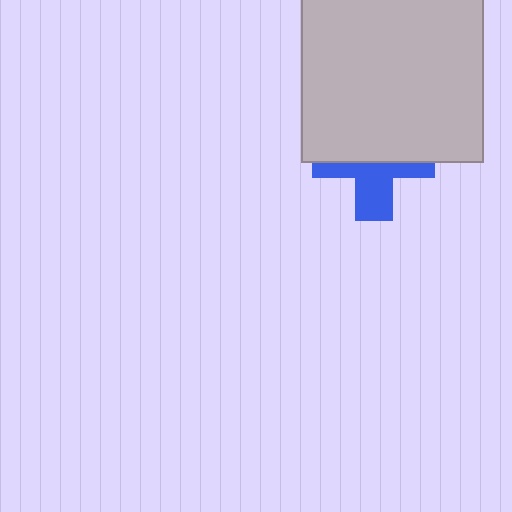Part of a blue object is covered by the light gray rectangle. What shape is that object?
It is a cross.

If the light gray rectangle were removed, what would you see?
You would see the complete blue cross.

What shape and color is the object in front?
The object in front is a light gray rectangle.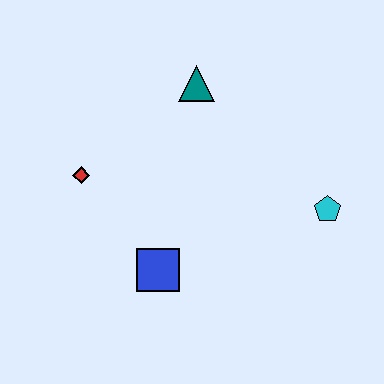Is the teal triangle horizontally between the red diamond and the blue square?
No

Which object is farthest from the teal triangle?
The blue square is farthest from the teal triangle.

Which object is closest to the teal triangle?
The red diamond is closest to the teal triangle.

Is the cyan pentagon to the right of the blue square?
Yes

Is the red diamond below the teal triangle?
Yes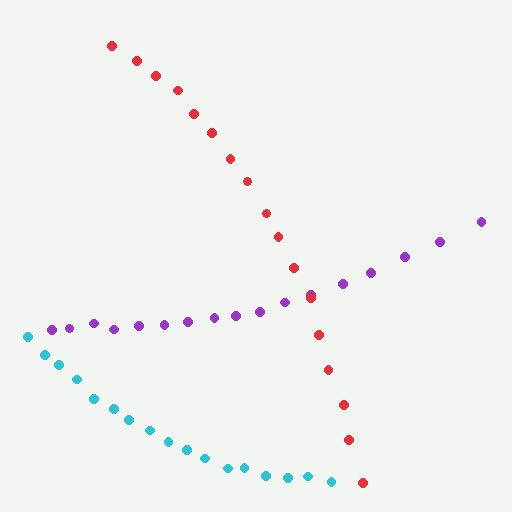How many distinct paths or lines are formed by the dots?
There are 3 distinct paths.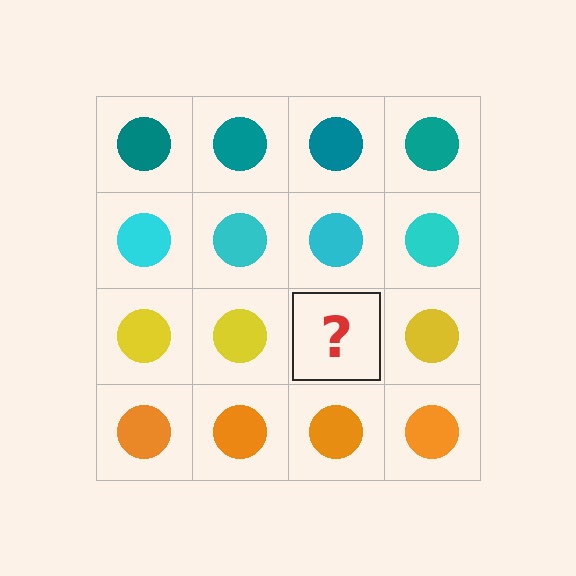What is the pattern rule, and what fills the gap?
The rule is that each row has a consistent color. The gap should be filled with a yellow circle.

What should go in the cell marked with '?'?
The missing cell should contain a yellow circle.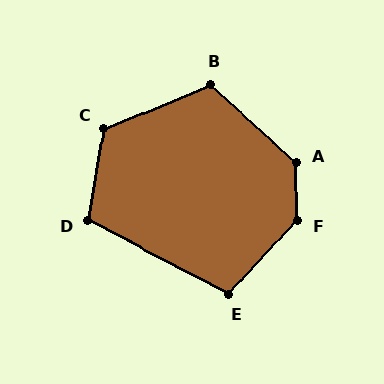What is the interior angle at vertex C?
Approximately 122 degrees (obtuse).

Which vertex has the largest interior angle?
F, at approximately 137 degrees.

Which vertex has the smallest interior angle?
E, at approximately 105 degrees.